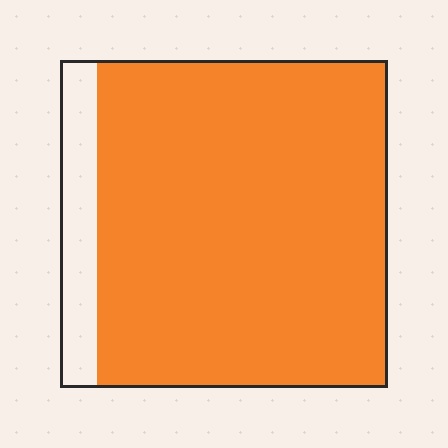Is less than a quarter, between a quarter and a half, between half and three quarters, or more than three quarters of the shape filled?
More than three quarters.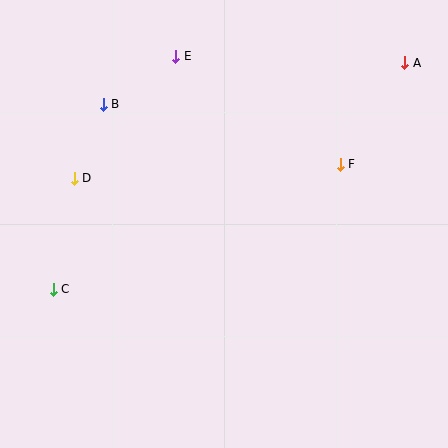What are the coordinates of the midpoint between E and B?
The midpoint between E and B is at (139, 80).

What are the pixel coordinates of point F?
Point F is at (340, 164).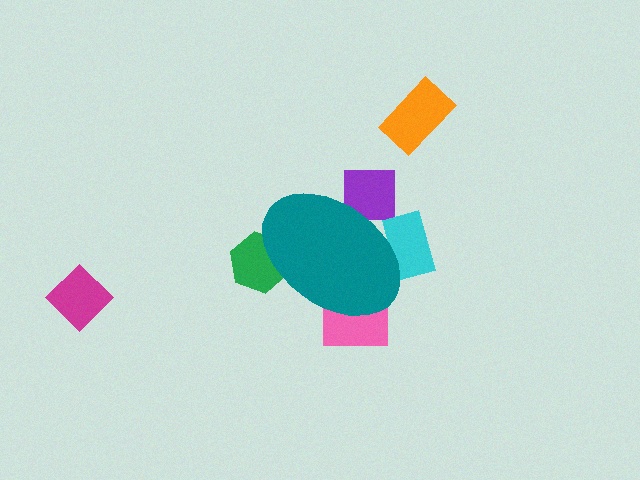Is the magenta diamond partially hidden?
No, the magenta diamond is fully visible.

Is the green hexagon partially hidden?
Yes, the green hexagon is partially hidden behind the teal ellipse.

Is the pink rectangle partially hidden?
Yes, the pink rectangle is partially hidden behind the teal ellipse.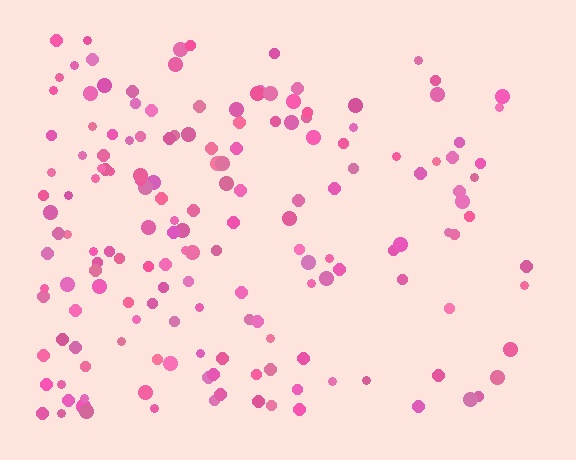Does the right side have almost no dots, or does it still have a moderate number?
Still a moderate number, just noticeably fewer than the left.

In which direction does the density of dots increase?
From right to left, with the left side densest.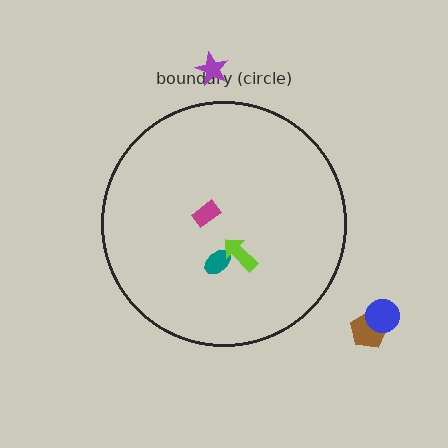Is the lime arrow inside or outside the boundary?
Inside.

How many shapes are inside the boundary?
3 inside, 3 outside.